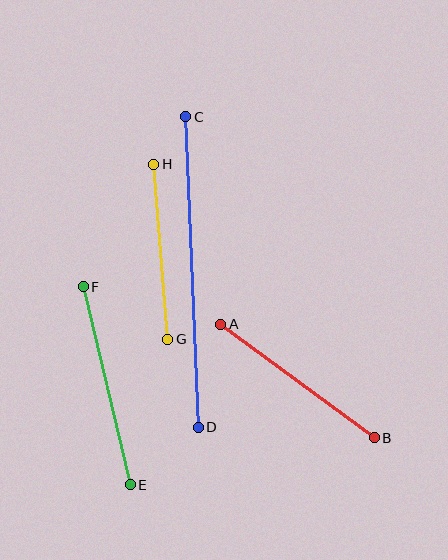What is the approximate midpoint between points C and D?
The midpoint is at approximately (192, 272) pixels.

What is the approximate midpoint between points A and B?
The midpoint is at approximately (298, 381) pixels.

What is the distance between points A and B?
The distance is approximately 191 pixels.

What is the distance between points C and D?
The distance is approximately 311 pixels.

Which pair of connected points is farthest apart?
Points C and D are farthest apart.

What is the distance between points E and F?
The distance is approximately 203 pixels.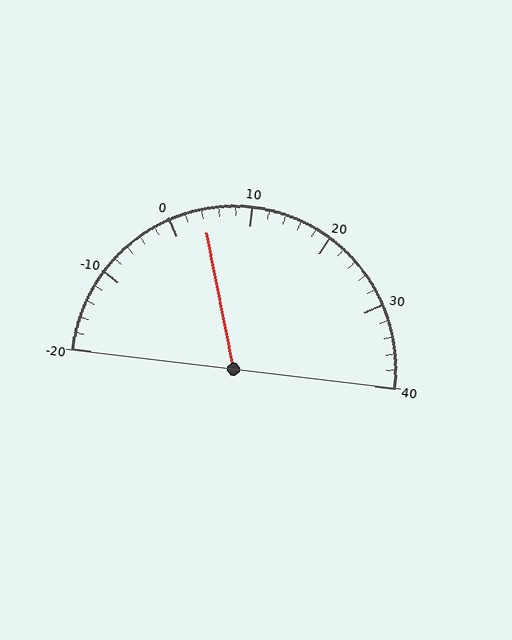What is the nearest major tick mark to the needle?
The nearest major tick mark is 0.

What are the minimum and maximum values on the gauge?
The gauge ranges from -20 to 40.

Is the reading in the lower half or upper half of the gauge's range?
The reading is in the lower half of the range (-20 to 40).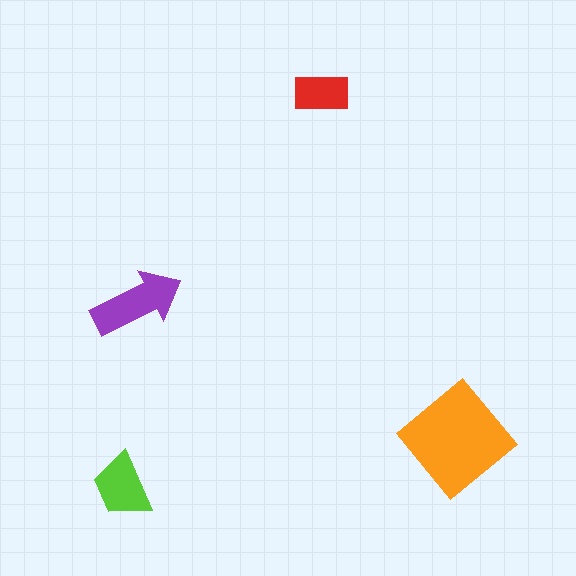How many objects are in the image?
There are 4 objects in the image.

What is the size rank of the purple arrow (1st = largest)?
2nd.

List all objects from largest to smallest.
The orange diamond, the purple arrow, the lime trapezoid, the red rectangle.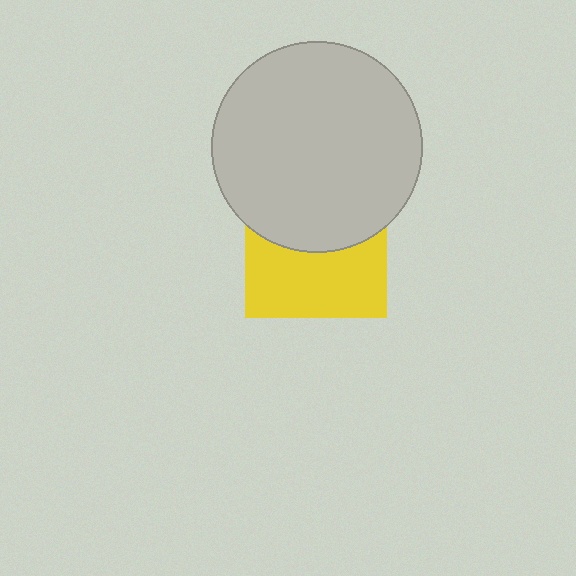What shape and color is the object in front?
The object in front is a light gray circle.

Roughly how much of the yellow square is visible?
About half of it is visible (roughly 51%).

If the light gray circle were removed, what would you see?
You would see the complete yellow square.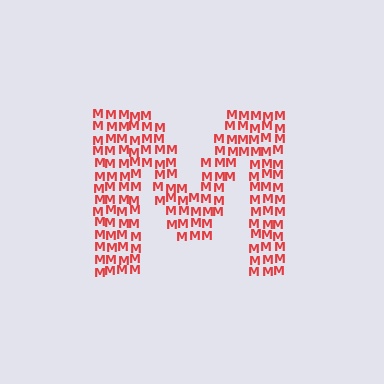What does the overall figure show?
The overall figure shows the letter M.